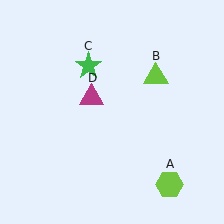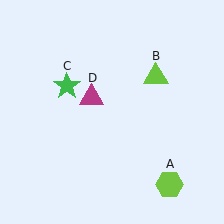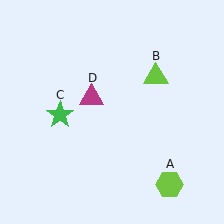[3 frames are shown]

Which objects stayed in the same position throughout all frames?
Lime hexagon (object A) and lime triangle (object B) and magenta triangle (object D) remained stationary.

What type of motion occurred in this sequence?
The green star (object C) rotated counterclockwise around the center of the scene.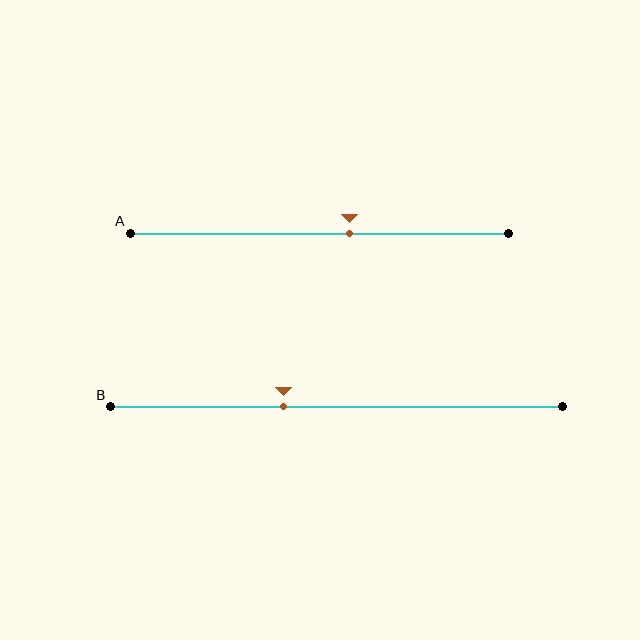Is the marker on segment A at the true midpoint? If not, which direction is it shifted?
No, the marker on segment A is shifted to the right by about 8% of the segment length.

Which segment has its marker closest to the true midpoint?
Segment A has its marker closest to the true midpoint.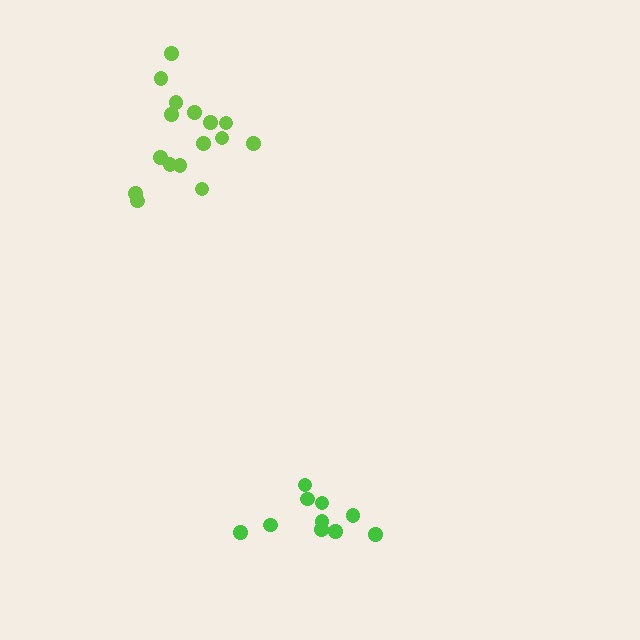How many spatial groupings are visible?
There are 2 spatial groupings.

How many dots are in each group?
Group 1: 10 dots, Group 2: 16 dots (26 total).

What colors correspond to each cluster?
The clusters are colored: green, lime.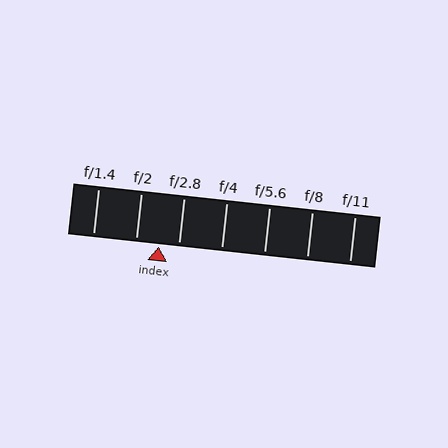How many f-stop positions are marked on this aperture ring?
There are 7 f-stop positions marked.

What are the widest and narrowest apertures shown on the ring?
The widest aperture shown is f/1.4 and the narrowest is f/11.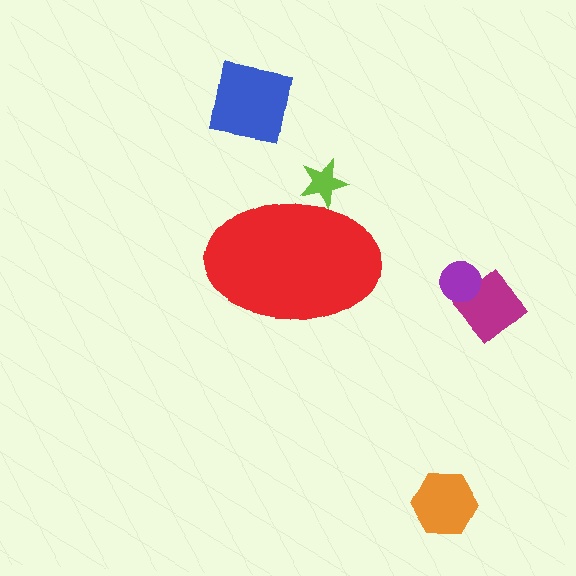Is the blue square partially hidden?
No, the blue square is fully visible.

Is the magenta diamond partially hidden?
No, the magenta diamond is fully visible.